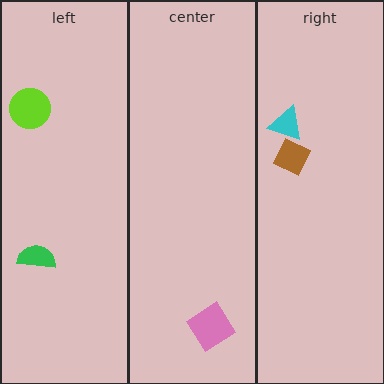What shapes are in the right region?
The cyan triangle, the brown diamond.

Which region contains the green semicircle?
The left region.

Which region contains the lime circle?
The left region.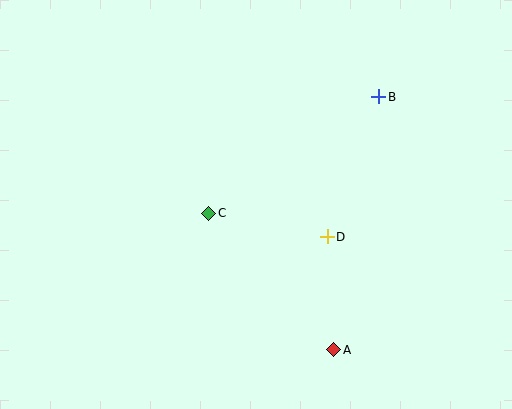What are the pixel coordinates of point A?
Point A is at (334, 350).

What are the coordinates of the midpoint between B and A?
The midpoint between B and A is at (356, 223).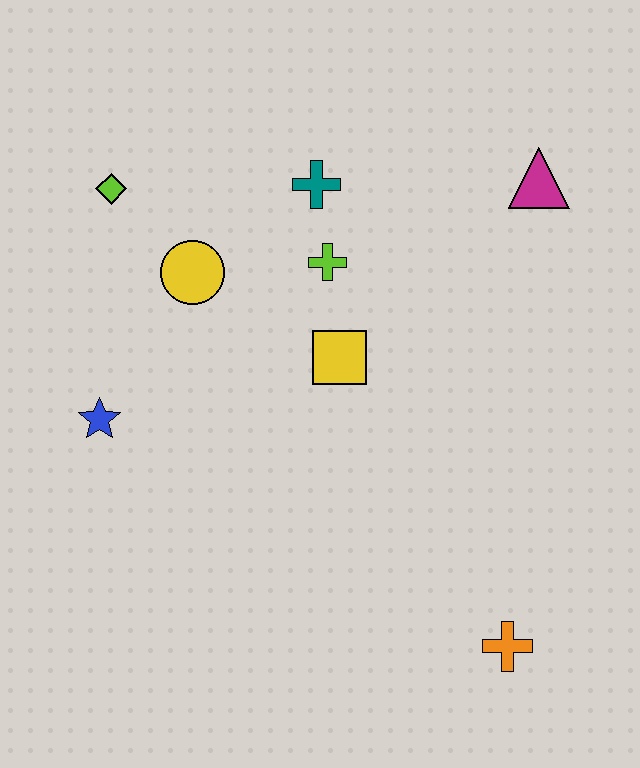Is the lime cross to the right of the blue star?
Yes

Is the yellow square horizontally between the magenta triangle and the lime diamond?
Yes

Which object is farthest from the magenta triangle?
The blue star is farthest from the magenta triangle.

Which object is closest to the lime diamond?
The yellow circle is closest to the lime diamond.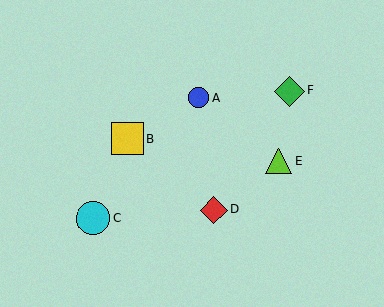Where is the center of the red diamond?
The center of the red diamond is at (214, 210).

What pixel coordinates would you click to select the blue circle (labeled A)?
Click at (199, 97) to select the blue circle A.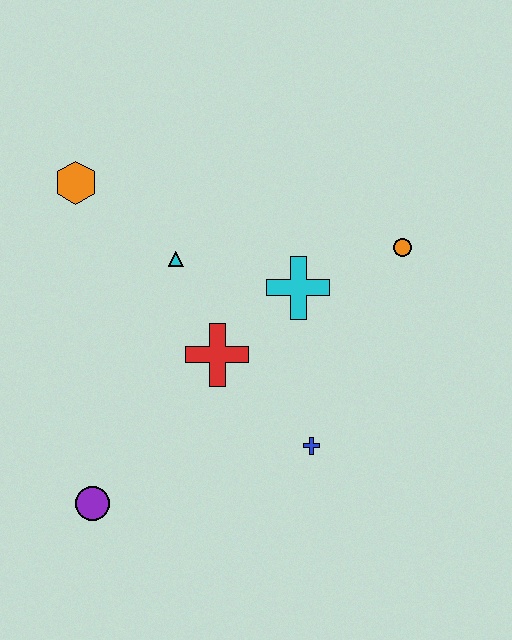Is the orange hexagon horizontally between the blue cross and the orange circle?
No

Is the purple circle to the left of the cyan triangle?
Yes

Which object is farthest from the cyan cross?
The purple circle is farthest from the cyan cross.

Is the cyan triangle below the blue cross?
No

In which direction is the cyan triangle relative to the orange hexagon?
The cyan triangle is to the right of the orange hexagon.